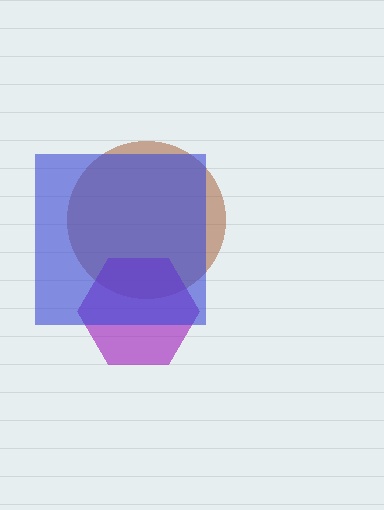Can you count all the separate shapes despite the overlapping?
Yes, there are 3 separate shapes.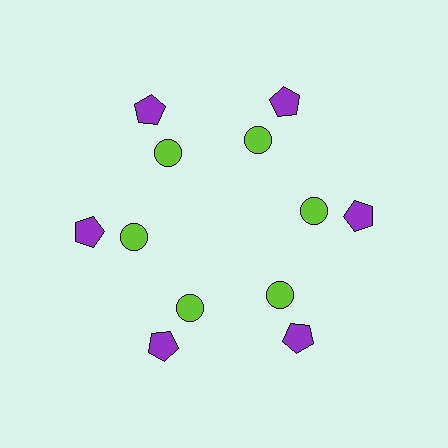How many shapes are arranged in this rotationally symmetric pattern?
There are 12 shapes, arranged in 6 groups of 2.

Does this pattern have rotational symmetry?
Yes, this pattern has 6-fold rotational symmetry. It looks the same after rotating 60 degrees around the center.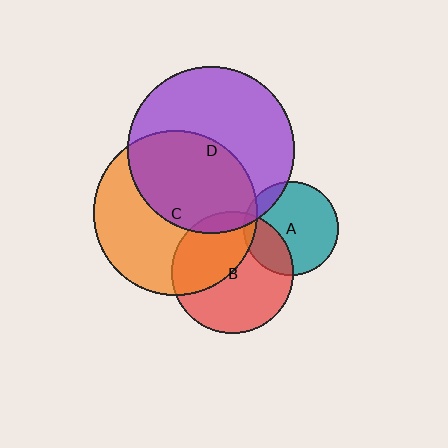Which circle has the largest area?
Circle D (purple).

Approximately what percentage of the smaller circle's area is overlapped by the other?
Approximately 10%.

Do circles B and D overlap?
Yes.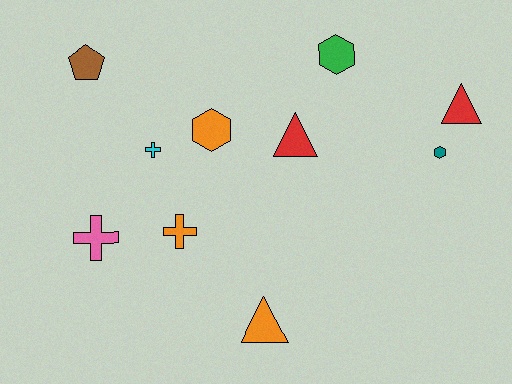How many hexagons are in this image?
There are 3 hexagons.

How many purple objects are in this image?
There are no purple objects.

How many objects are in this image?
There are 10 objects.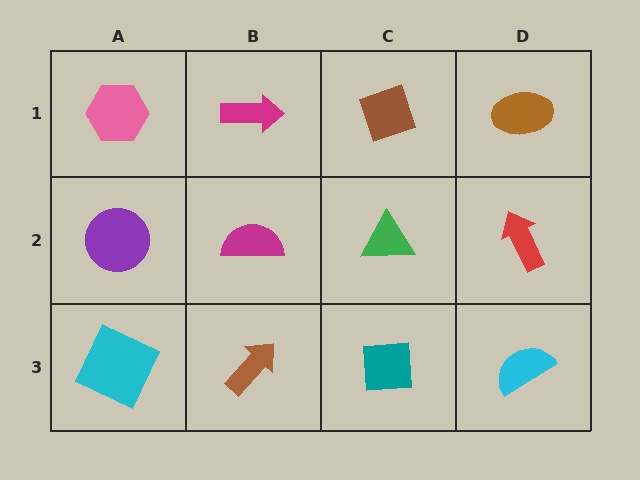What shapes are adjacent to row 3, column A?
A purple circle (row 2, column A), a brown arrow (row 3, column B).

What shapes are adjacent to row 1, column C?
A green triangle (row 2, column C), a magenta arrow (row 1, column B), a brown ellipse (row 1, column D).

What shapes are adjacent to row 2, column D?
A brown ellipse (row 1, column D), a cyan semicircle (row 3, column D), a green triangle (row 2, column C).